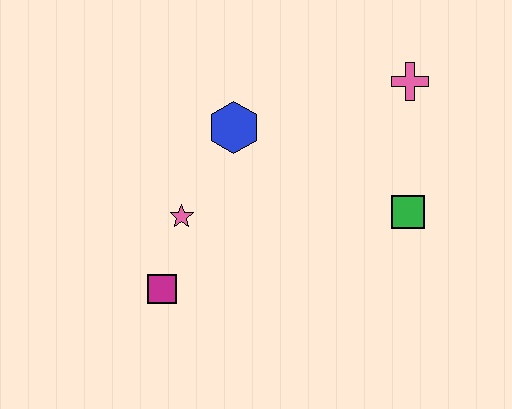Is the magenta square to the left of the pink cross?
Yes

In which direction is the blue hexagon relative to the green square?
The blue hexagon is to the left of the green square.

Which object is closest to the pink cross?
The green square is closest to the pink cross.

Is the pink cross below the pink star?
No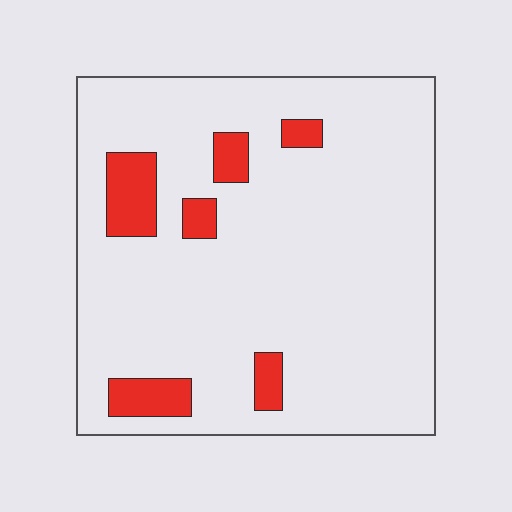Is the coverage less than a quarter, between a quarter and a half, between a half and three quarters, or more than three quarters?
Less than a quarter.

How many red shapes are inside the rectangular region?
6.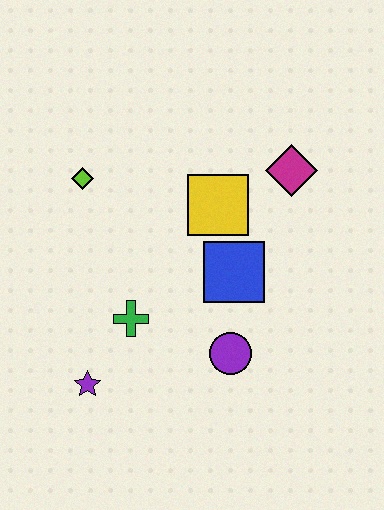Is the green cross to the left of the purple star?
No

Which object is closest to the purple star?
The green cross is closest to the purple star.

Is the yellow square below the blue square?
No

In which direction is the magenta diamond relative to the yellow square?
The magenta diamond is to the right of the yellow square.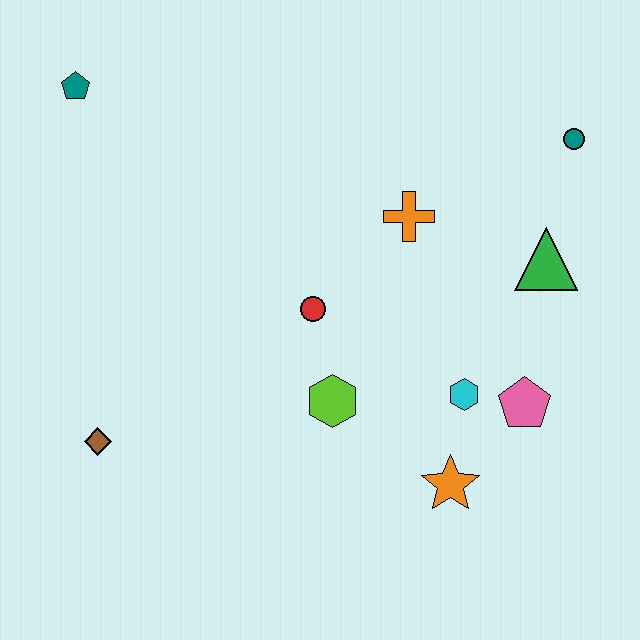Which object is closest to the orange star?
The cyan hexagon is closest to the orange star.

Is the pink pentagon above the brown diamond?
Yes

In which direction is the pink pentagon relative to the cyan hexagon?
The pink pentagon is to the right of the cyan hexagon.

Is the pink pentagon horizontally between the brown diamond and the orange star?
No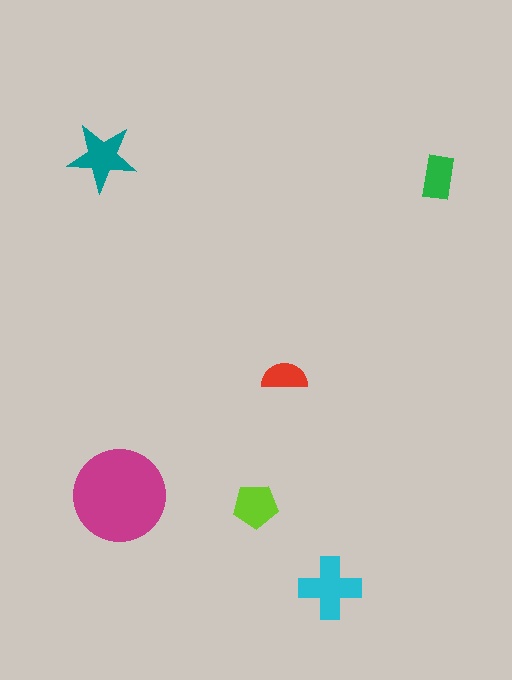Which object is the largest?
The magenta circle.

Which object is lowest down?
The cyan cross is bottommost.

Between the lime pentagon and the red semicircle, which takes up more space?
The lime pentagon.